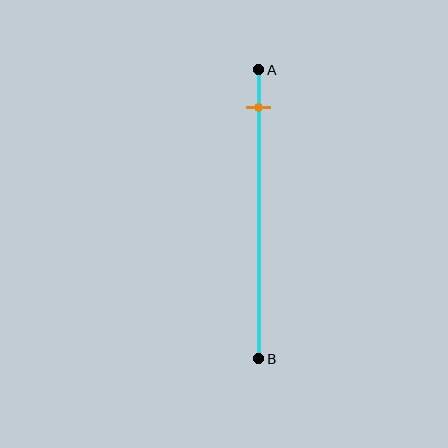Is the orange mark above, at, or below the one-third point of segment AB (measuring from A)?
The orange mark is above the one-third point of segment AB.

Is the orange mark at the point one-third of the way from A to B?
No, the mark is at about 15% from A, not at the 33% one-third point.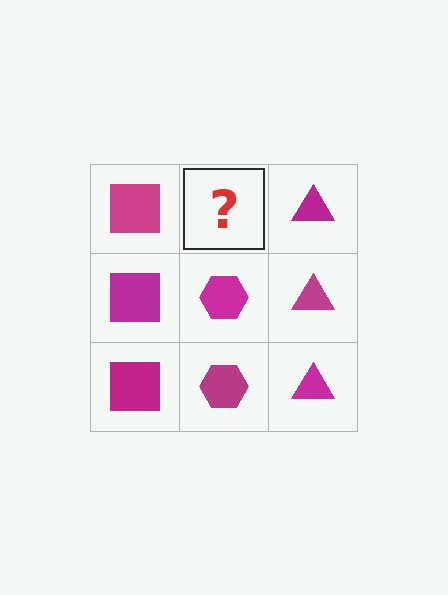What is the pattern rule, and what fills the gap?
The rule is that each column has a consistent shape. The gap should be filled with a magenta hexagon.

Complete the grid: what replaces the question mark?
The question mark should be replaced with a magenta hexagon.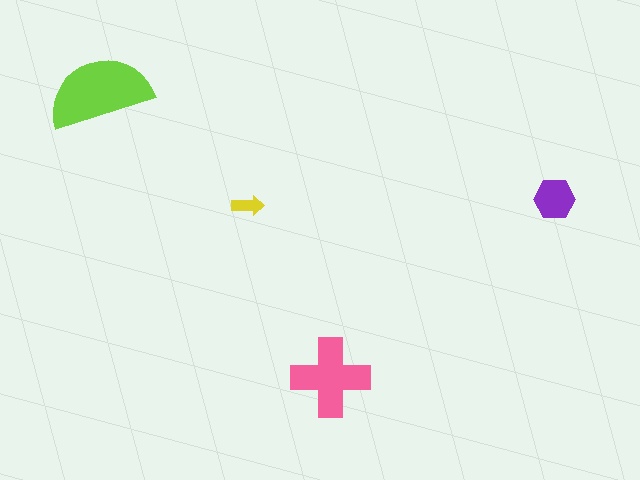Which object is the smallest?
The yellow arrow.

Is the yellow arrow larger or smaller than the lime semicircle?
Smaller.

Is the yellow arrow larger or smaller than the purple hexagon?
Smaller.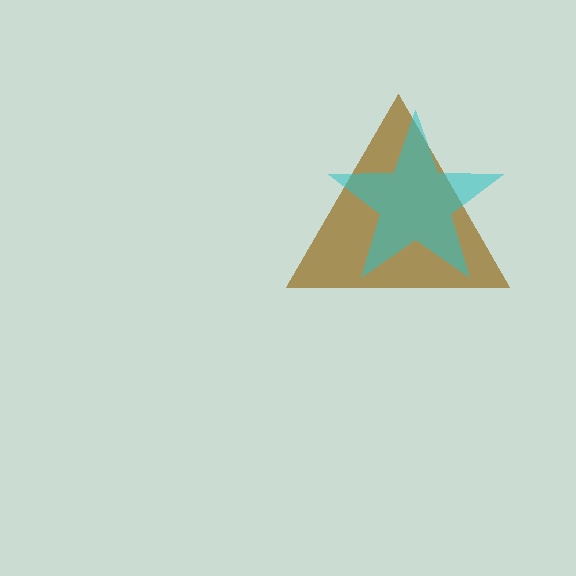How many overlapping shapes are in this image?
There are 2 overlapping shapes in the image.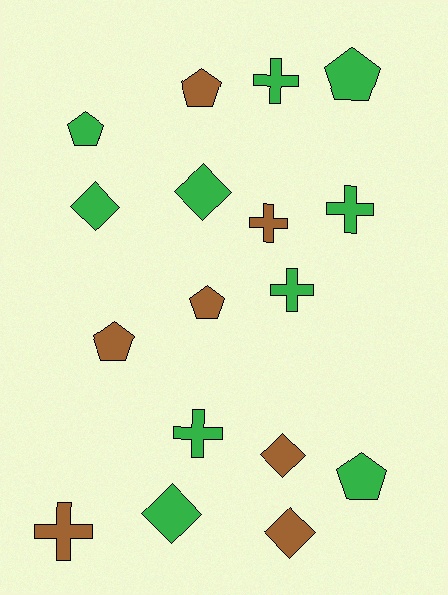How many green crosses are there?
There are 4 green crosses.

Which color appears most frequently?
Green, with 10 objects.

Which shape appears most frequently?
Pentagon, with 6 objects.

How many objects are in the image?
There are 17 objects.